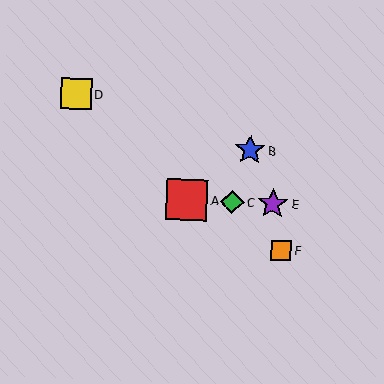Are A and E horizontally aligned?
Yes, both are at y≈200.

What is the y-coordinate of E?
Object E is at y≈204.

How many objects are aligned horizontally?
3 objects (A, C, E) are aligned horizontally.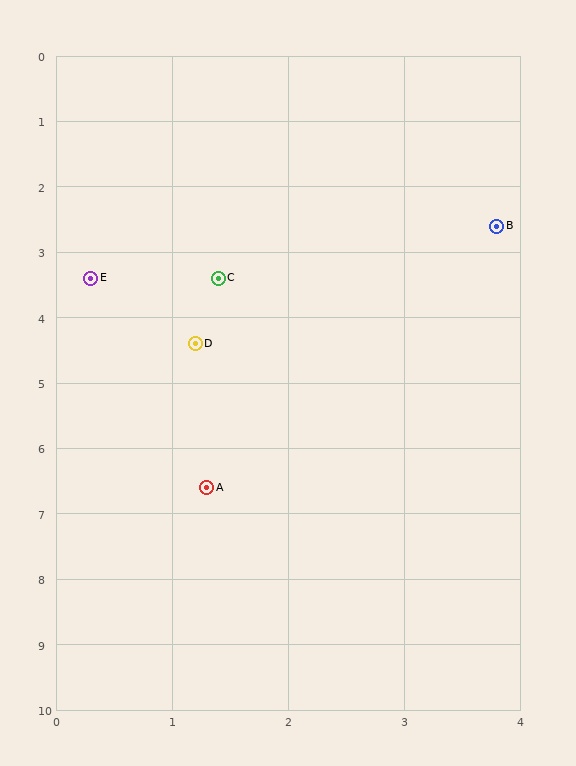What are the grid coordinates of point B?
Point B is at approximately (3.8, 2.6).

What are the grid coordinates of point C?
Point C is at approximately (1.4, 3.4).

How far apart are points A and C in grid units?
Points A and C are about 3.2 grid units apart.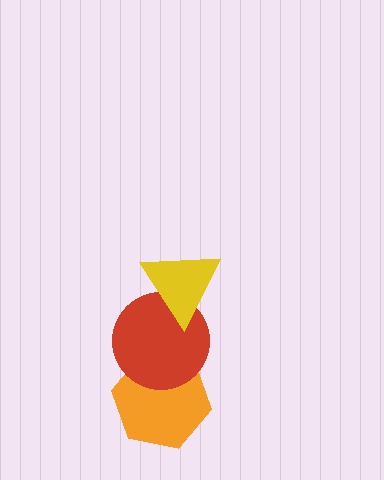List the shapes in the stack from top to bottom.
From top to bottom: the yellow triangle, the red circle, the orange hexagon.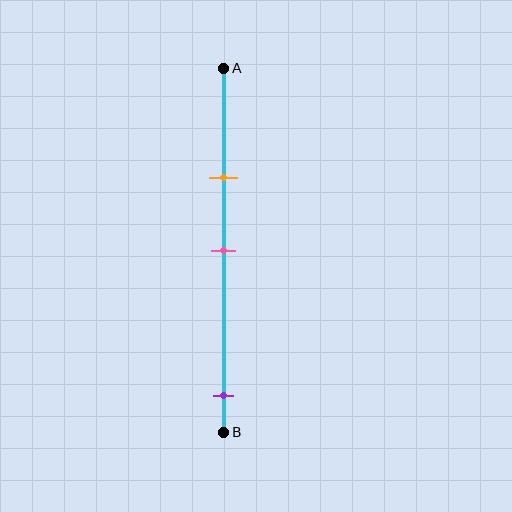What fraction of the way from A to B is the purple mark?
The purple mark is approximately 90% (0.9) of the way from A to B.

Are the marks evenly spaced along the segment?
No, the marks are not evenly spaced.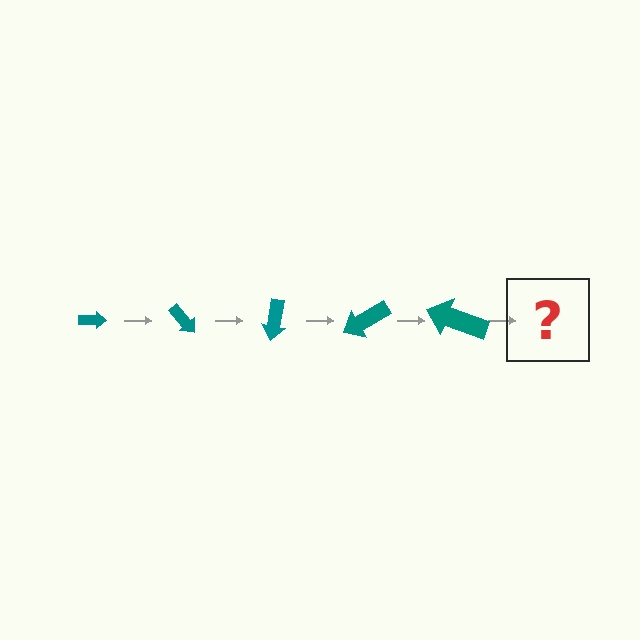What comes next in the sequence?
The next element should be an arrow, larger than the previous one and rotated 250 degrees from the start.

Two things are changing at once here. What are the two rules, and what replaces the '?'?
The two rules are that the arrow grows larger each step and it rotates 50 degrees each step. The '?' should be an arrow, larger than the previous one and rotated 250 degrees from the start.